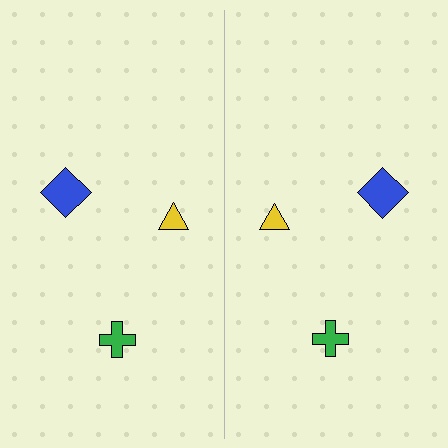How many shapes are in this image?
There are 6 shapes in this image.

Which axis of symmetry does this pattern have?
The pattern has a vertical axis of symmetry running through the center of the image.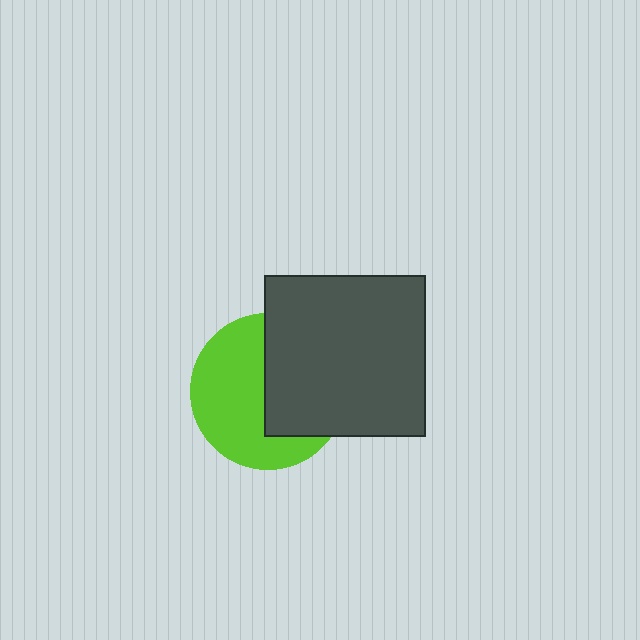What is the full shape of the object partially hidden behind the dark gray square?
The partially hidden object is a lime circle.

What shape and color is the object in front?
The object in front is a dark gray square.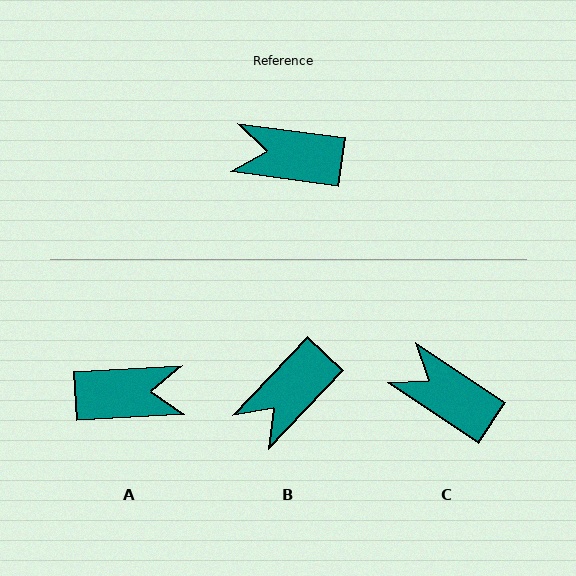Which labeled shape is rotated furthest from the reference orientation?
A, about 169 degrees away.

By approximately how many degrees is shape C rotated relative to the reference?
Approximately 26 degrees clockwise.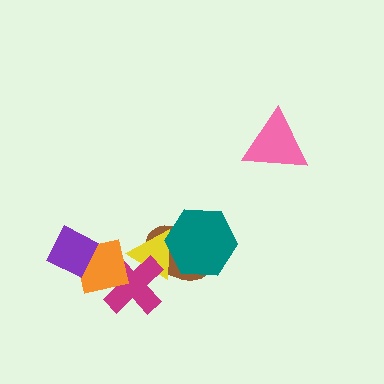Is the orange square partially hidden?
Yes, it is partially covered by another shape.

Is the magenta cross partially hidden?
Yes, it is partially covered by another shape.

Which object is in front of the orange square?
The purple diamond is in front of the orange square.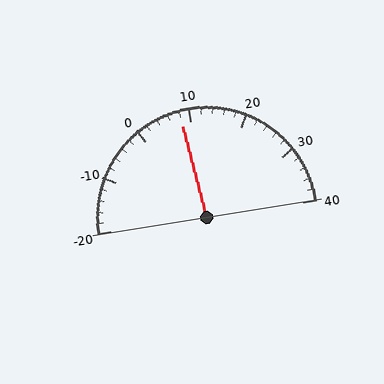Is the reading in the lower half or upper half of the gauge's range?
The reading is in the lower half of the range (-20 to 40).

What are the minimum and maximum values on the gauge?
The gauge ranges from -20 to 40.